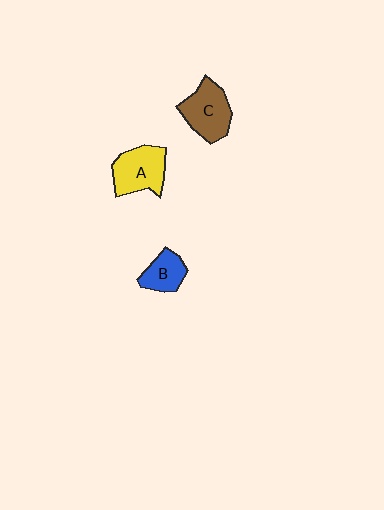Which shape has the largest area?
Shape A (yellow).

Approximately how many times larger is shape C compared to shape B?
Approximately 1.5 times.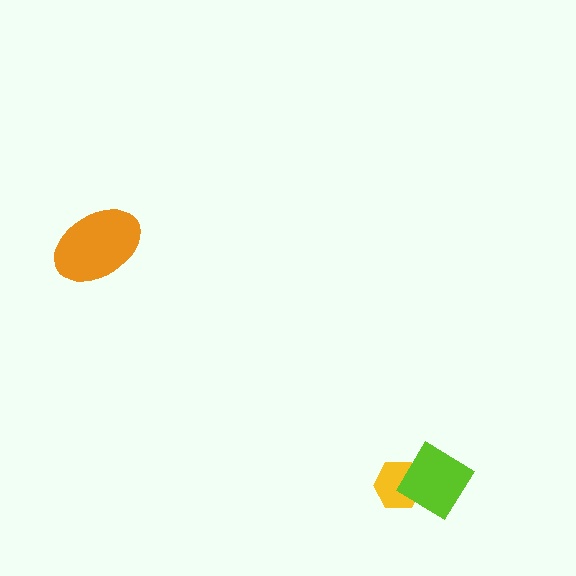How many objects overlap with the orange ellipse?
0 objects overlap with the orange ellipse.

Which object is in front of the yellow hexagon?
The lime diamond is in front of the yellow hexagon.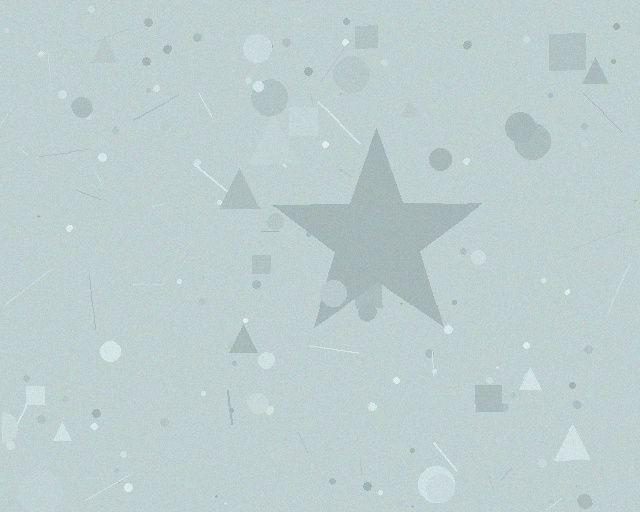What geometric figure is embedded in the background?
A star is embedded in the background.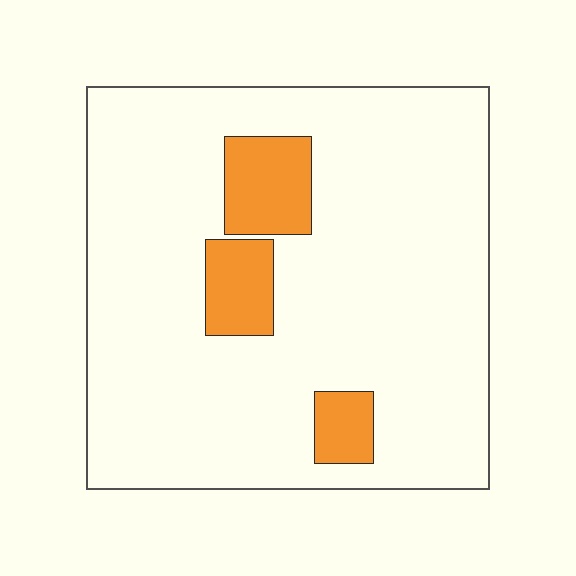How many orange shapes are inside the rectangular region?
3.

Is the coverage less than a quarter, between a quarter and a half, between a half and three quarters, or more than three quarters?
Less than a quarter.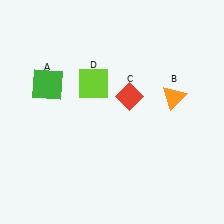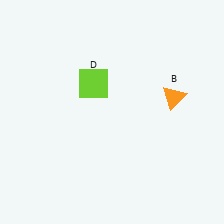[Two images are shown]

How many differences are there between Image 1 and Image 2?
There are 2 differences between the two images.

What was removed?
The red diamond (C), the green square (A) were removed in Image 2.